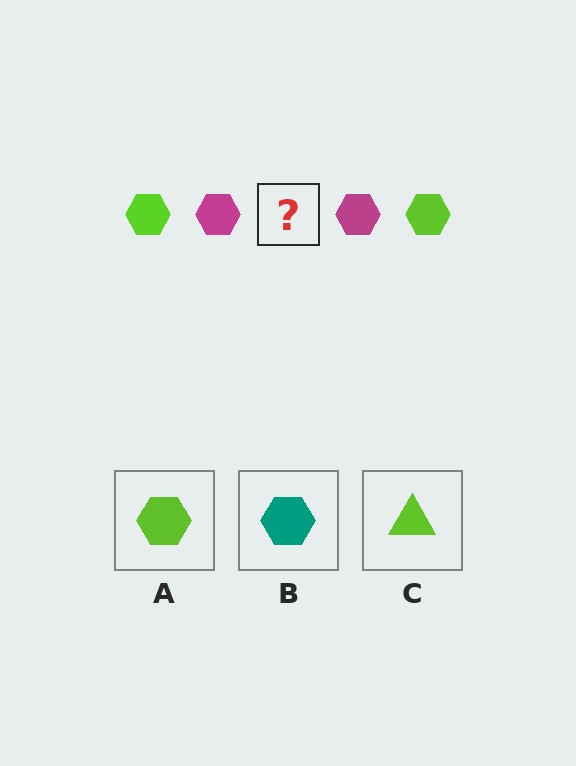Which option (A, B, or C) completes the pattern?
A.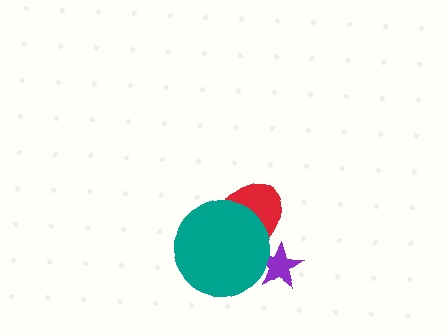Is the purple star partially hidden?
Yes, it is partially covered by another shape.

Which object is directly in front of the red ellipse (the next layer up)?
The purple star is directly in front of the red ellipse.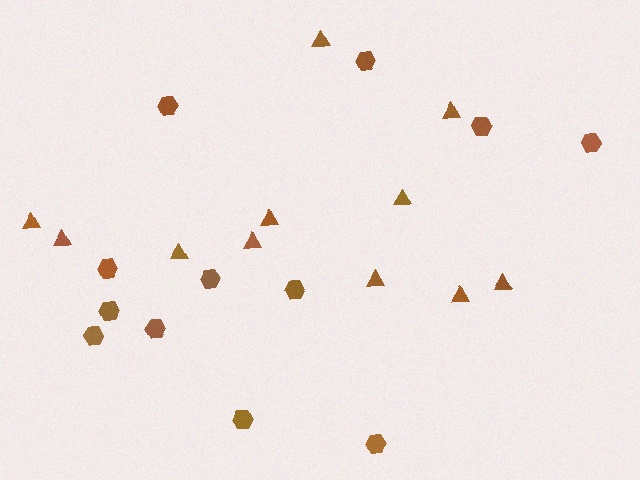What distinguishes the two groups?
There are 2 groups: one group of triangles (11) and one group of hexagons (12).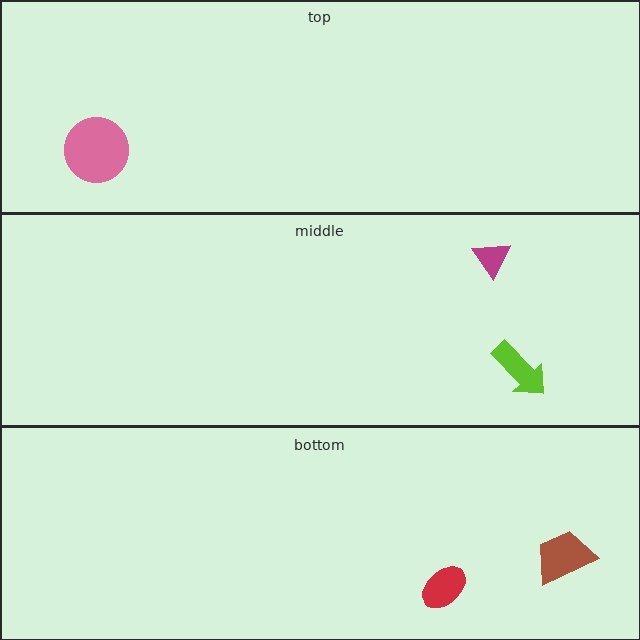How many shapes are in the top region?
1.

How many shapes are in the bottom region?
2.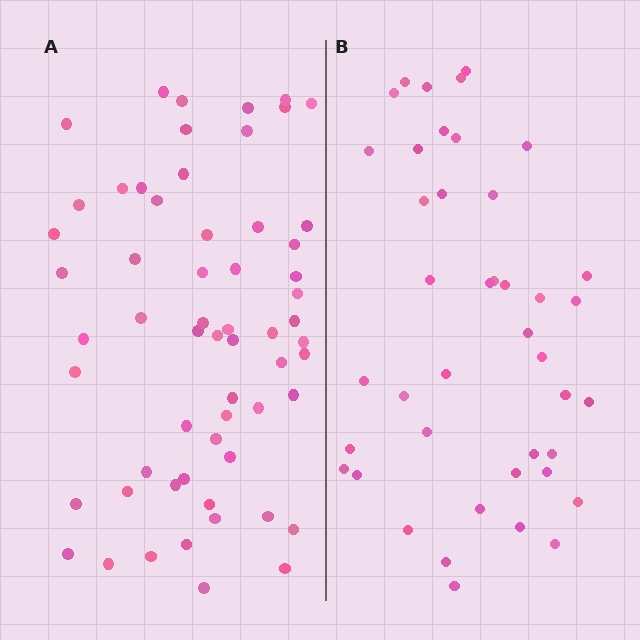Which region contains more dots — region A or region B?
Region A (the left region) has more dots.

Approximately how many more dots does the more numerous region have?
Region A has approximately 20 more dots than region B.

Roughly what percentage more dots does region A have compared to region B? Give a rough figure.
About 45% more.